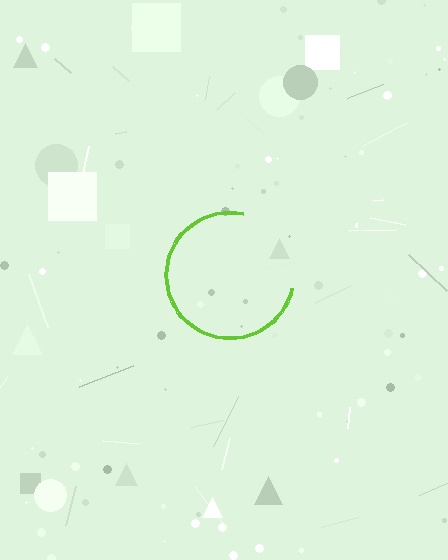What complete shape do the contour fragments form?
The contour fragments form a circle.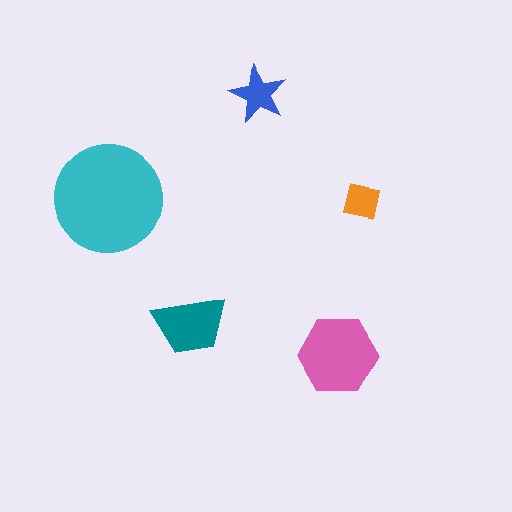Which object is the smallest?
The orange square.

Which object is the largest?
The cyan circle.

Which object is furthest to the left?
The cyan circle is leftmost.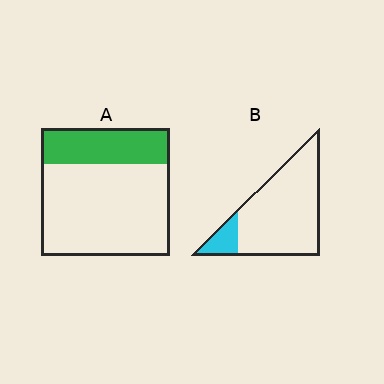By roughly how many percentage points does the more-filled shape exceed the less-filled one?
By roughly 15 percentage points (A over B).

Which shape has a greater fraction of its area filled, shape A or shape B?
Shape A.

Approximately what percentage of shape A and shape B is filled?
A is approximately 30% and B is approximately 15%.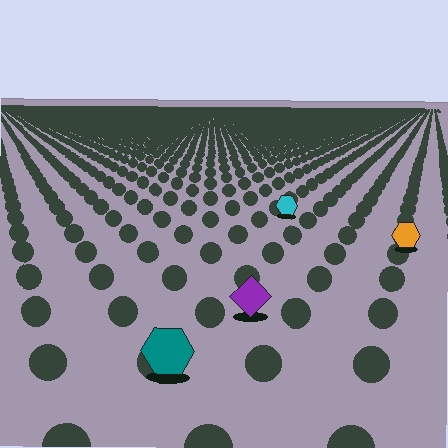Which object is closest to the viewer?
The teal hexagon is closest. The texture marks near it are larger and more spread out.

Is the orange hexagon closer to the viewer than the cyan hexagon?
Yes. The orange hexagon is closer — you can tell from the texture gradient: the ground texture is coarser near it.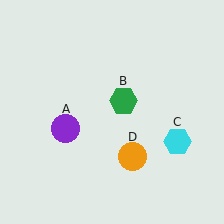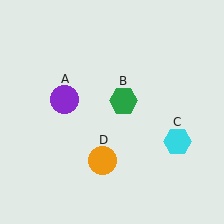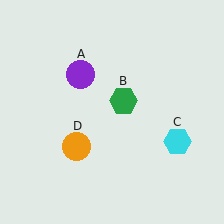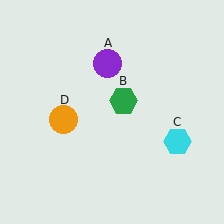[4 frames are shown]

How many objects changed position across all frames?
2 objects changed position: purple circle (object A), orange circle (object D).